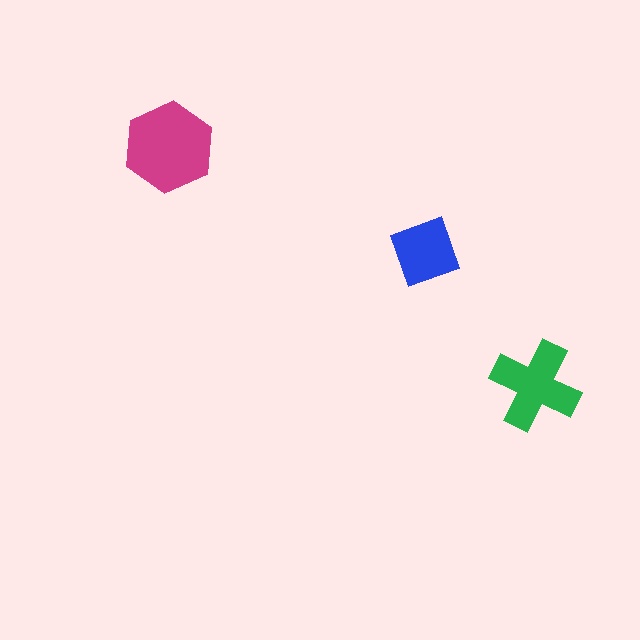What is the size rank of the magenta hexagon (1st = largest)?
1st.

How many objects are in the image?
There are 3 objects in the image.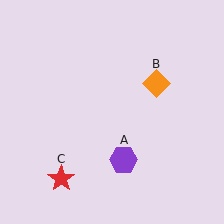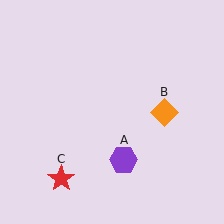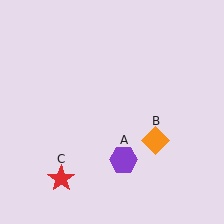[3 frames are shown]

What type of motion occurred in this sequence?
The orange diamond (object B) rotated clockwise around the center of the scene.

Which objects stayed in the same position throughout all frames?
Purple hexagon (object A) and red star (object C) remained stationary.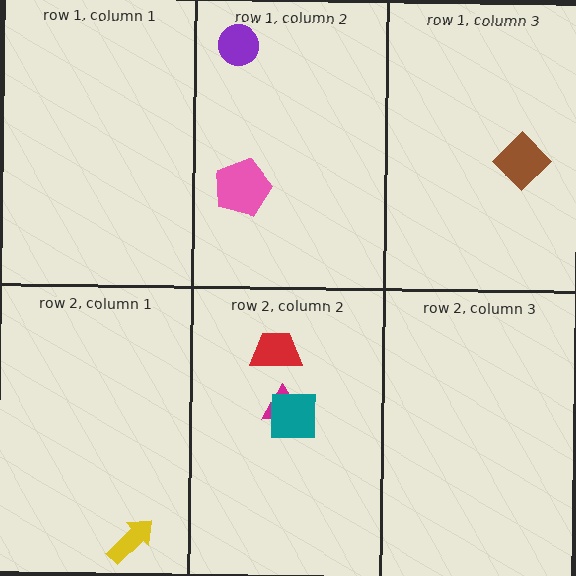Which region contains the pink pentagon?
The row 1, column 2 region.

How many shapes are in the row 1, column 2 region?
2.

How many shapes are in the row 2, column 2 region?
3.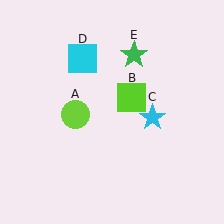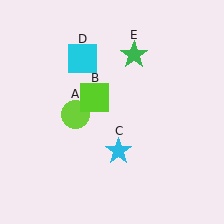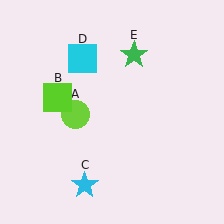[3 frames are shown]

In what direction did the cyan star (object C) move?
The cyan star (object C) moved down and to the left.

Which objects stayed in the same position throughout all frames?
Lime circle (object A) and cyan square (object D) and green star (object E) remained stationary.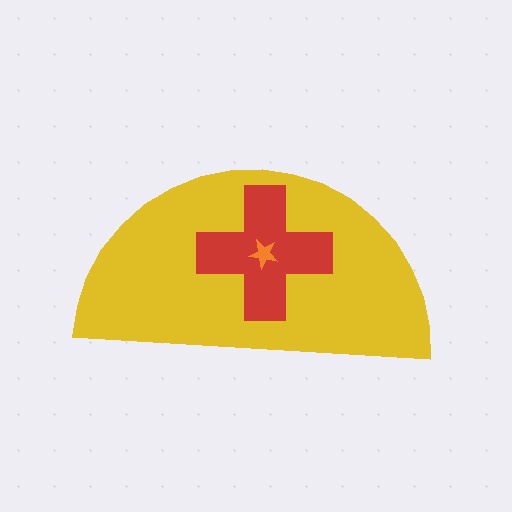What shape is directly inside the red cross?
The orange star.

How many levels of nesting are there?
3.